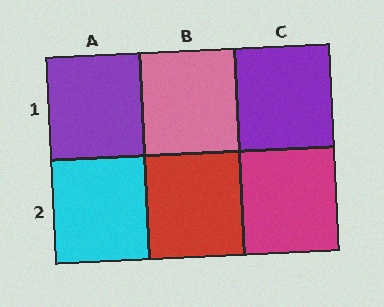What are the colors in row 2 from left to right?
Cyan, red, magenta.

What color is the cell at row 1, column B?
Pink.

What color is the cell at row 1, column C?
Purple.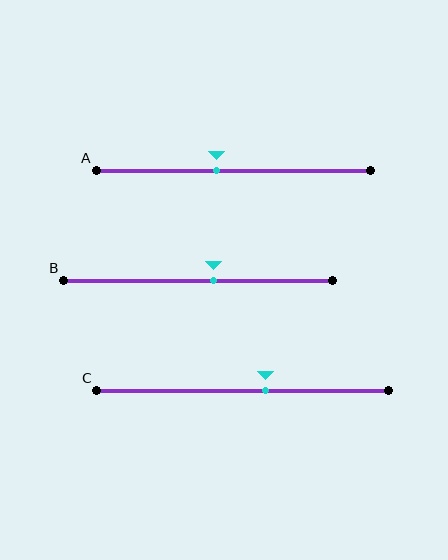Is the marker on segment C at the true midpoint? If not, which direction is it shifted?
No, the marker on segment C is shifted to the right by about 8% of the segment length.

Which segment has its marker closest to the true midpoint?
Segment B has its marker closest to the true midpoint.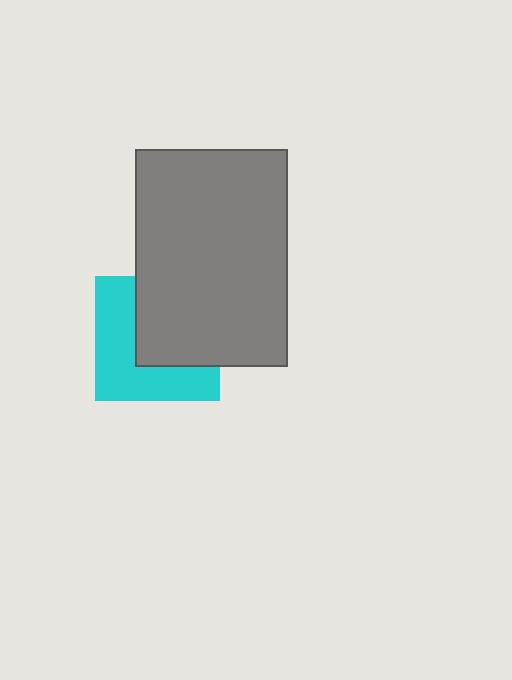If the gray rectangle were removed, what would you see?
You would see the complete cyan square.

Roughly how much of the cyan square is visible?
About half of it is visible (roughly 51%).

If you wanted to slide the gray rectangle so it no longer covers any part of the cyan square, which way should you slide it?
Slide it toward the upper-right — that is the most direct way to separate the two shapes.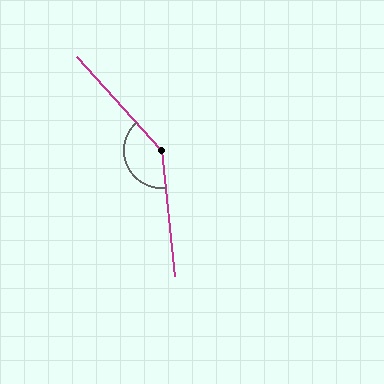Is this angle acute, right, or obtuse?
It is obtuse.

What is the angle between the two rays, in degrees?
Approximately 144 degrees.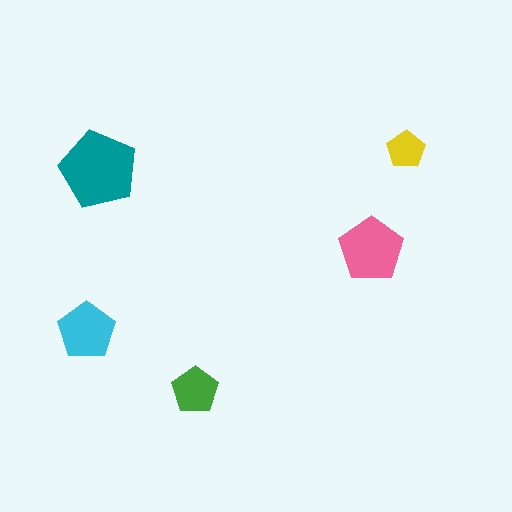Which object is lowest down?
The green pentagon is bottommost.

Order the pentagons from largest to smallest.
the teal one, the pink one, the cyan one, the green one, the yellow one.